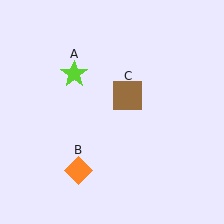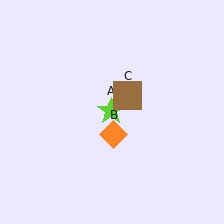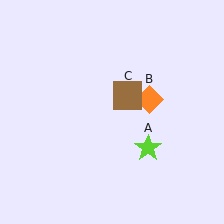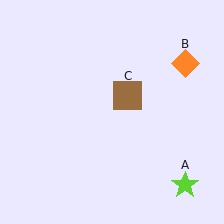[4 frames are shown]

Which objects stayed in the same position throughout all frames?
Brown square (object C) remained stationary.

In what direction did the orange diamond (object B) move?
The orange diamond (object B) moved up and to the right.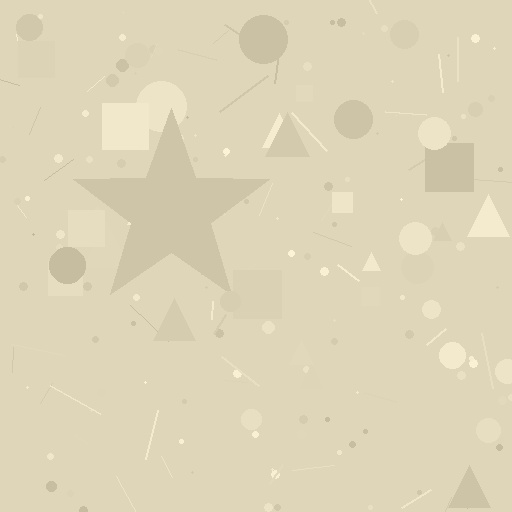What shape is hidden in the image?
A star is hidden in the image.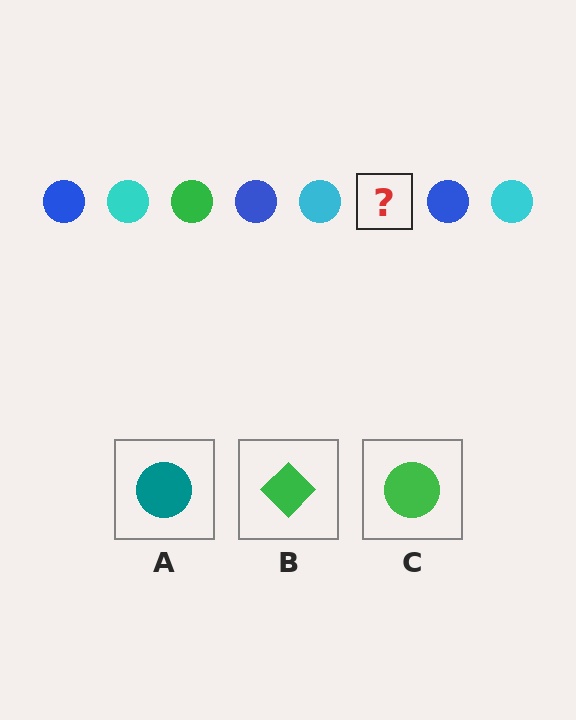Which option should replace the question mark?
Option C.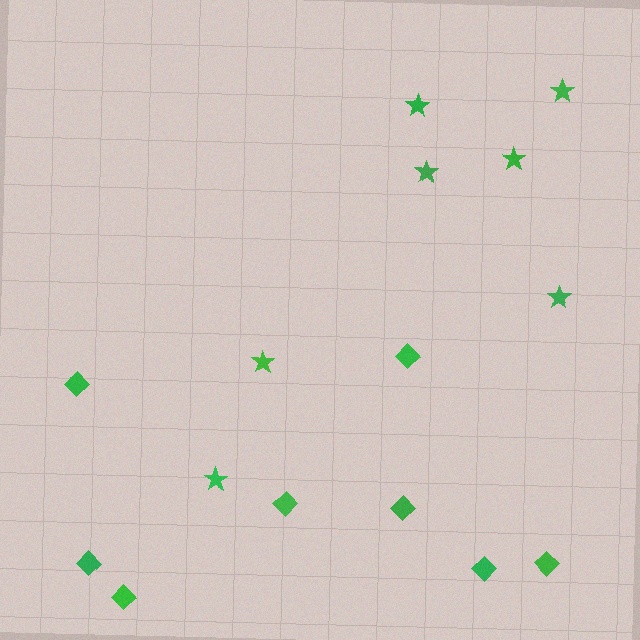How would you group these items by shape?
There are 2 groups: one group of diamonds (8) and one group of stars (7).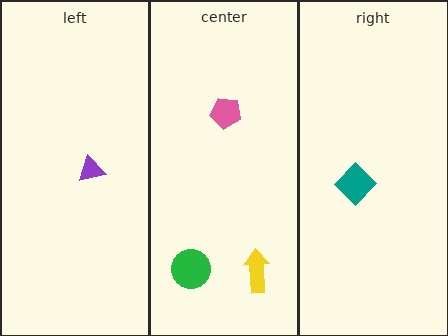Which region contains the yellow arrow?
The center region.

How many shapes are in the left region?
1.